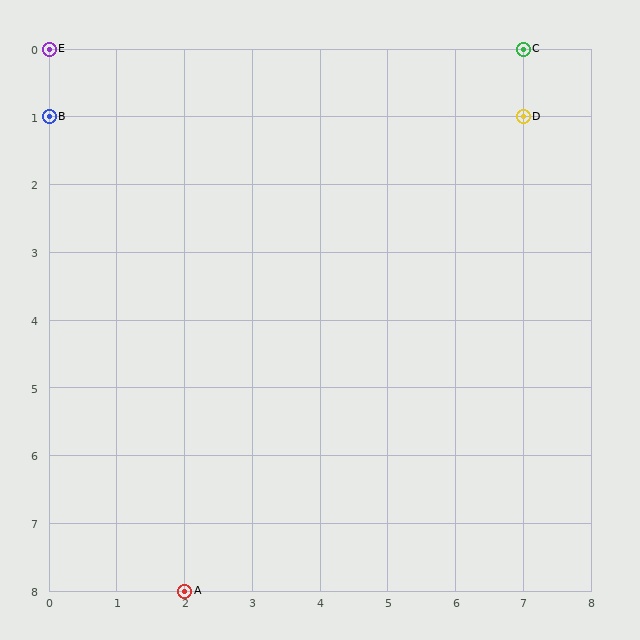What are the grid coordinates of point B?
Point B is at grid coordinates (0, 1).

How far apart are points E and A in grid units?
Points E and A are 2 columns and 8 rows apart (about 8.2 grid units diagonally).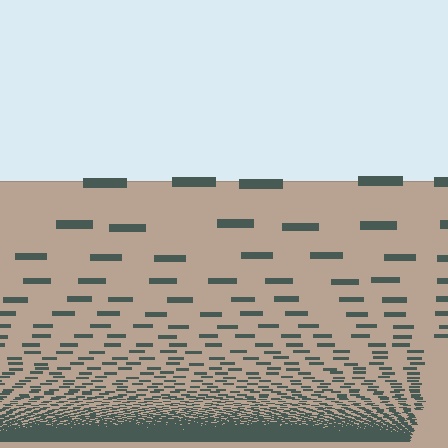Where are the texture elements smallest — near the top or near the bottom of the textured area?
Near the bottom.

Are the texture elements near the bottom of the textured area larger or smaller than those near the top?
Smaller. The gradient is inverted — elements near the bottom are smaller and denser.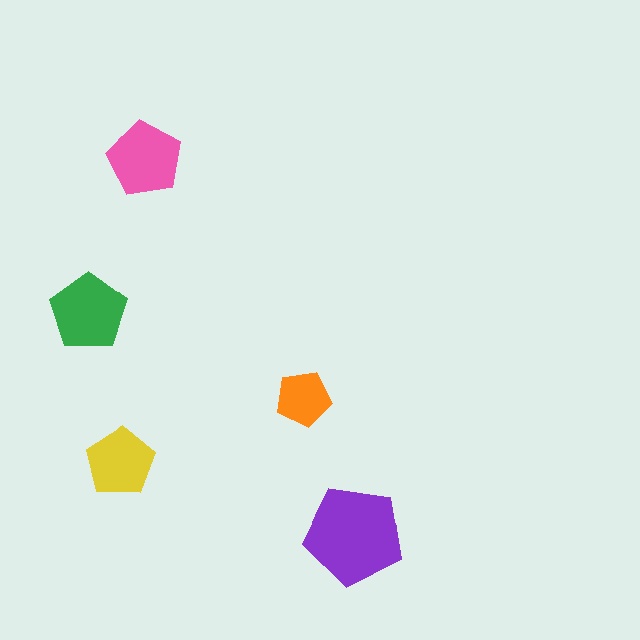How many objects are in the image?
There are 5 objects in the image.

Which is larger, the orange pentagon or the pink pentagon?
The pink one.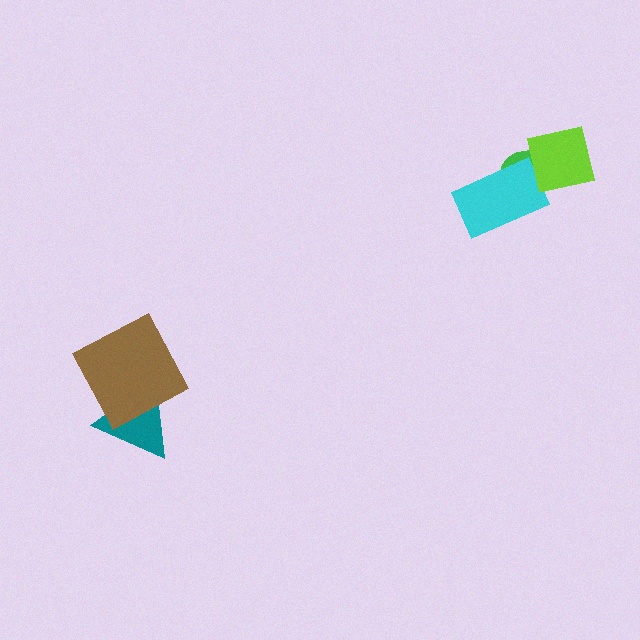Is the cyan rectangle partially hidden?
Yes, it is partially covered by another shape.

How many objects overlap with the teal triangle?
1 object overlaps with the teal triangle.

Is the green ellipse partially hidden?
Yes, it is partially covered by another shape.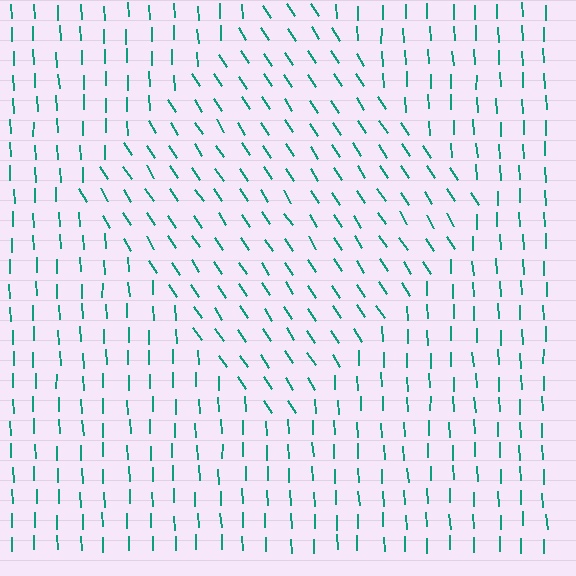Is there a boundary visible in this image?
Yes, there is a texture boundary formed by a change in line orientation.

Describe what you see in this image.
The image is filled with small teal line segments. A diamond region in the image has lines oriented differently from the surrounding lines, creating a visible texture boundary.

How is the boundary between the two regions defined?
The boundary is defined purely by a change in line orientation (approximately 30 degrees difference). All lines are the same color and thickness.